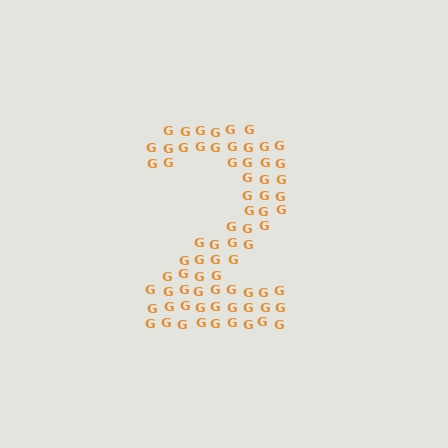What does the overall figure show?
The overall figure shows the digit 2.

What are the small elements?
The small elements are letter G's.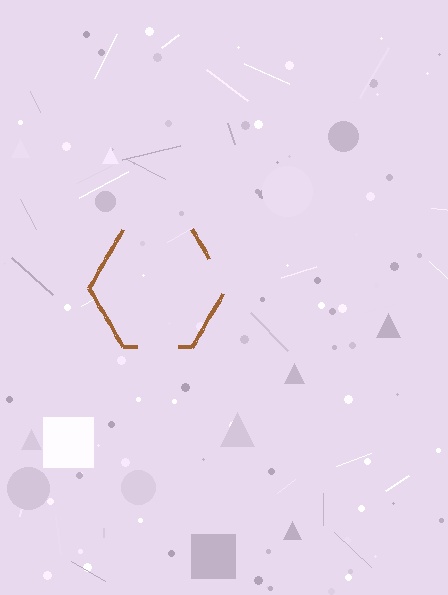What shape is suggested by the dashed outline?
The dashed outline suggests a hexagon.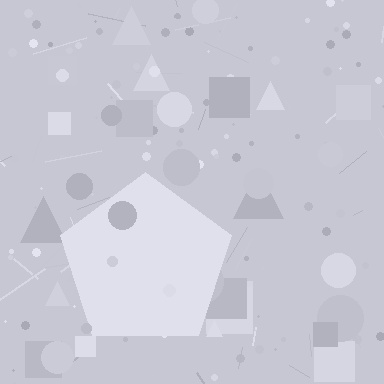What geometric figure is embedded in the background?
A pentagon is embedded in the background.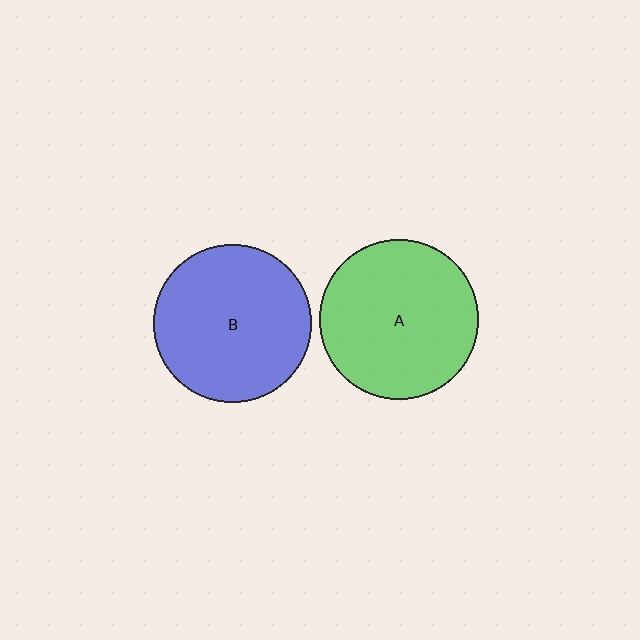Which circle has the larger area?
Circle A (green).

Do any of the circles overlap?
No, none of the circles overlap.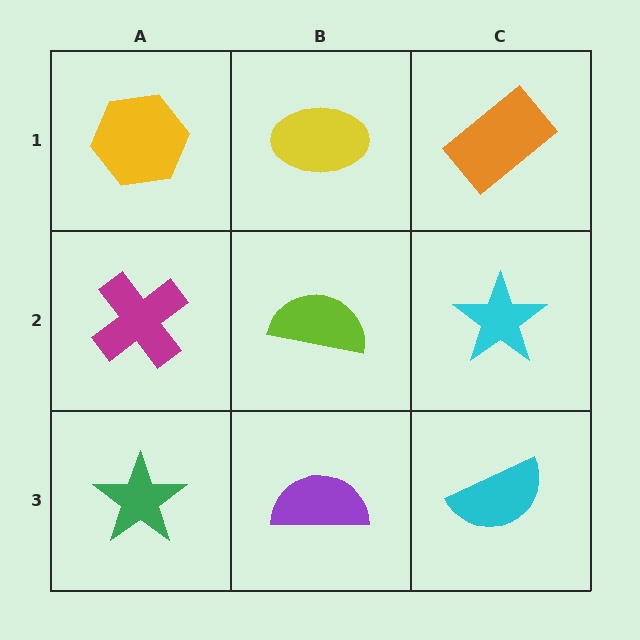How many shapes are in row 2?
3 shapes.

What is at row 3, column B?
A purple semicircle.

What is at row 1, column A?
A yellow hexagon.